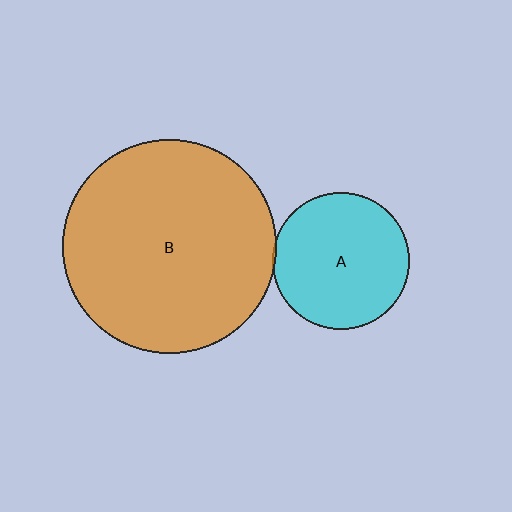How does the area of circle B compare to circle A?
Approximately 2.5 times.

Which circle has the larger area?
Circle B (orange).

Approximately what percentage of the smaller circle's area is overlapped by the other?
Approximately 5%.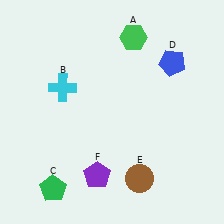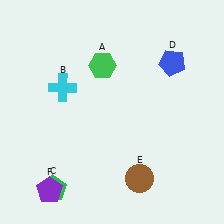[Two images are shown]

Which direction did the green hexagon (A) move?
The green hexagon (A) moved left.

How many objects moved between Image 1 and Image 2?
2 objects moved between the two images.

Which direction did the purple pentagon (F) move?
The purple pentagon (F) moved left.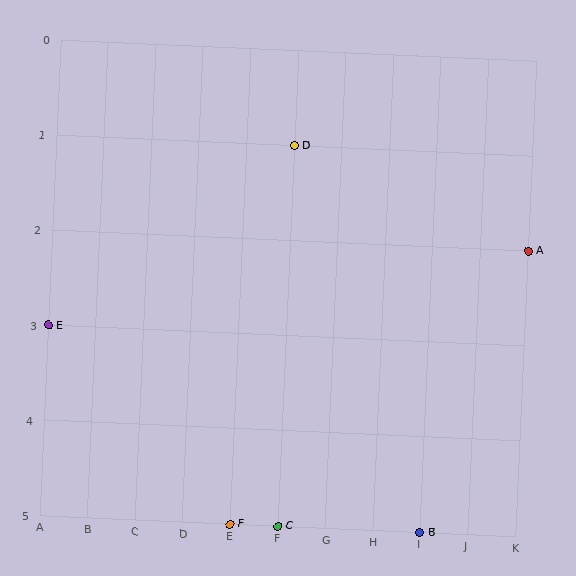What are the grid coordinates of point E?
Point E is at grid coordinates (A, 3).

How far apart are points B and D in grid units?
Points B and D are 3 columns and 4 rows apart (about 5.0 grid units diagonally).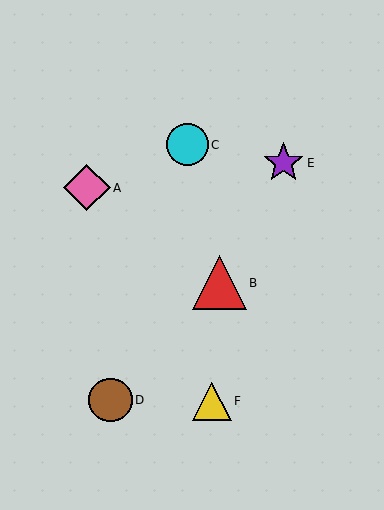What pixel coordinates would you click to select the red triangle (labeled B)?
Click at (219, 283) to select the red triangle B.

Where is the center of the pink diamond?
The center of the pink diamond is at (87, 188).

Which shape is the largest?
The red triangle (labeled B) is the largest.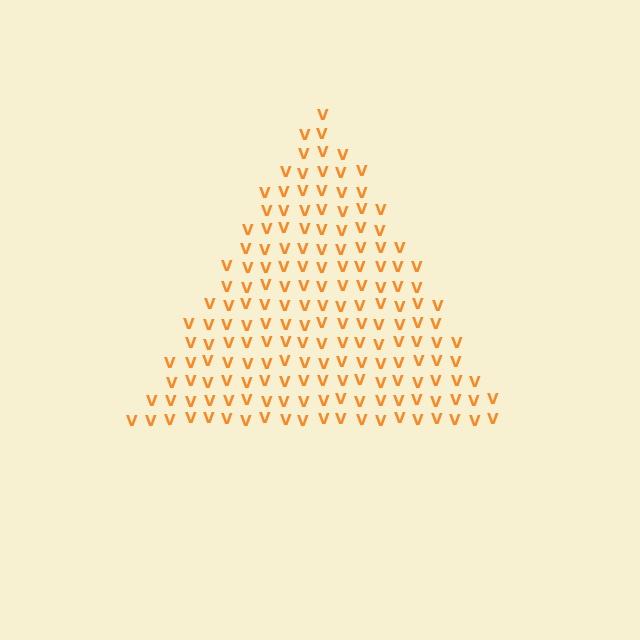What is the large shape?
The large shape is a triangle.